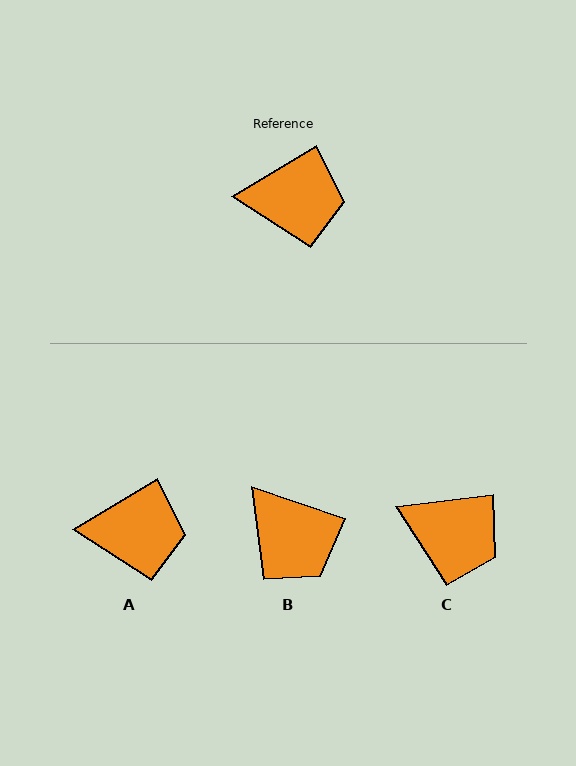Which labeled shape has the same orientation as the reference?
A.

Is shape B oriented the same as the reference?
No, it is off by about 49 degrees.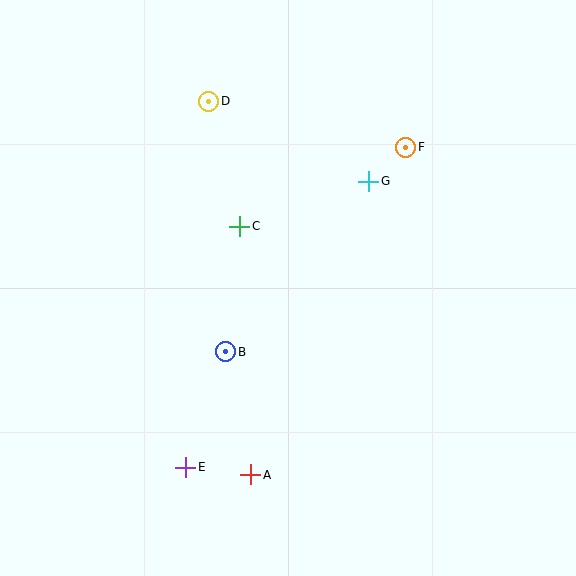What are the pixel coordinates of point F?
Point F is at (406, 147).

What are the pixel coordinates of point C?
Point C is at (240, 226).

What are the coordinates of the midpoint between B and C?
The midpoint between B and C is at (233, 289).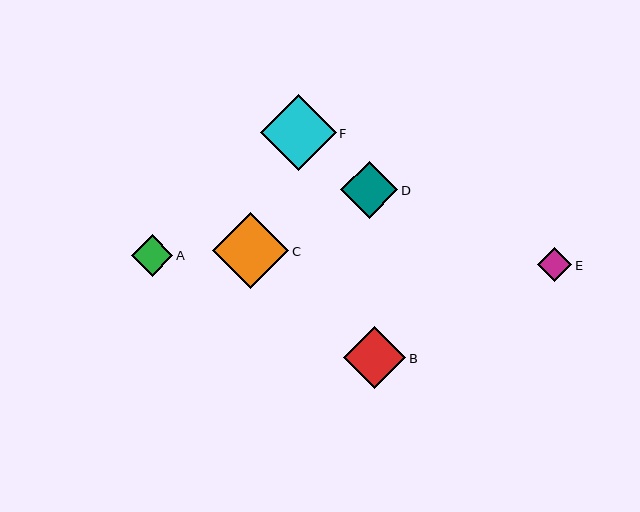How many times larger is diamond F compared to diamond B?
Diamond F is approximately 1.2 times the size of diamond B.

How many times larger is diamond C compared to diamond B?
Diamond C is approximately 1.2 times the size of diamond B.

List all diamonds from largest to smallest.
From largest to smallest: F, C, B, D, A, E.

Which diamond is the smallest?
Diamond E is the smallest with a size of approximately 34 pixels.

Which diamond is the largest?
Diamond F is the largest with a size of approximately 76 pixels.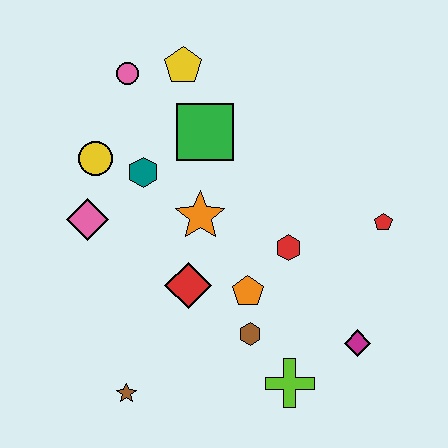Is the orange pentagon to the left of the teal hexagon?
No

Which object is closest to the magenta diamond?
The lime cross is closest to the magenta diamond.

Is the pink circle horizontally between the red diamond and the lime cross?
No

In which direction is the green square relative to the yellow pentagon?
The green square is below the yellow pentagon.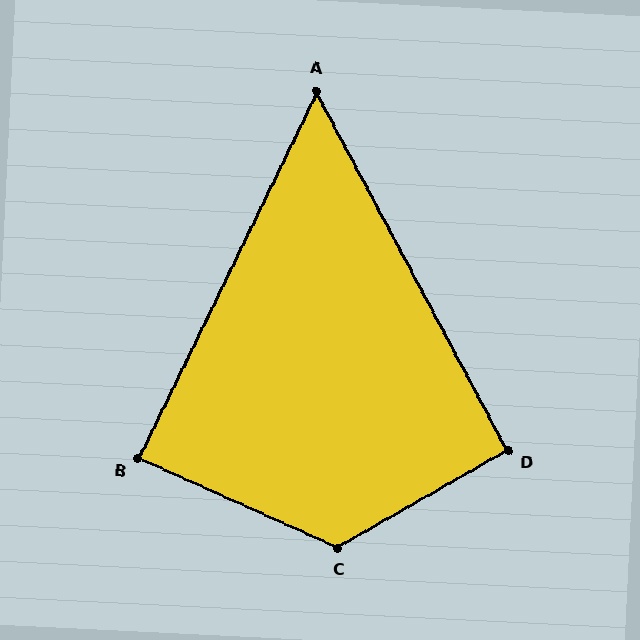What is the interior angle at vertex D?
Approximately 92 degrees (approximately right).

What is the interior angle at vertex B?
Approximately 88 degrees (approximately right).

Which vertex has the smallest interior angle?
A, at approximately 54 degrees.